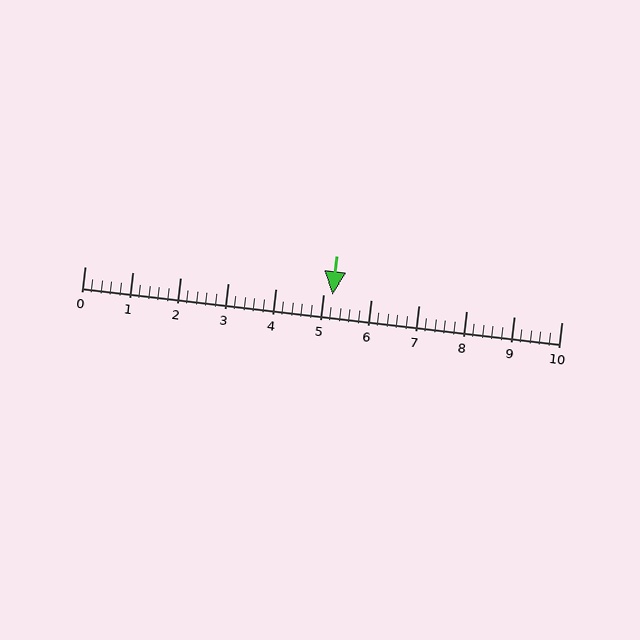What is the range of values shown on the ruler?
The ruler shows values from 0 to 10.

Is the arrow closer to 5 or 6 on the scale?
The arrow is closer to 5.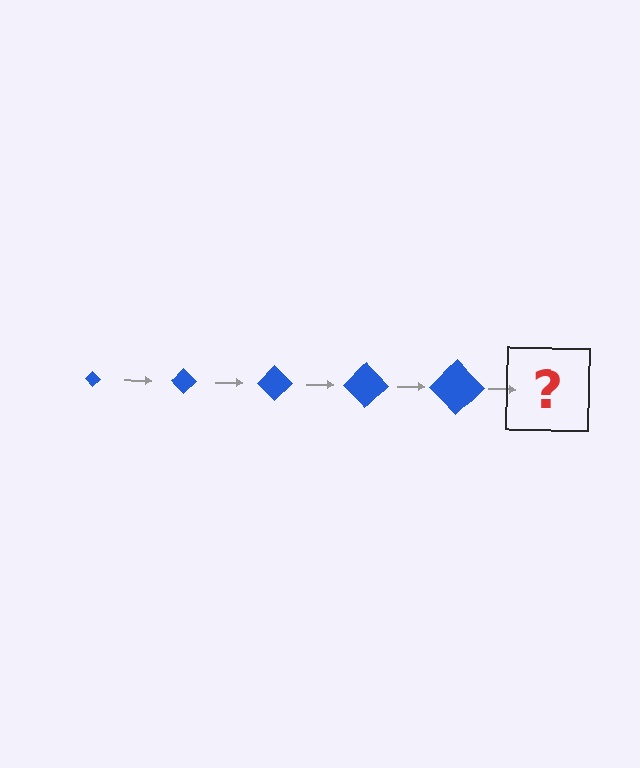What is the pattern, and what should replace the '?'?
The pattern is that the diamond gets progressively larger each step. The '?' should be a blue diamond, larger than the previous one.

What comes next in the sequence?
The next element should be a blue diamond, larger than the previous one.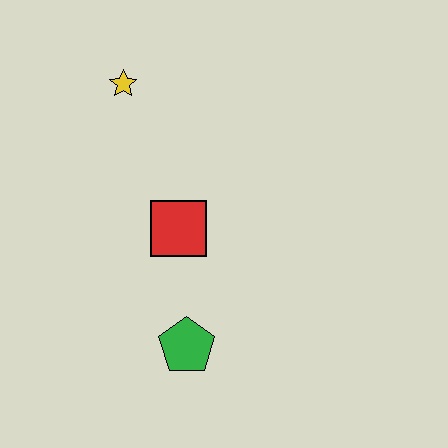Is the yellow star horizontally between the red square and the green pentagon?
No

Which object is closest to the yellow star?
The red square is closest to the yellow star.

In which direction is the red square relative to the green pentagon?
The red square is above the green pentagon.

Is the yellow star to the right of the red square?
No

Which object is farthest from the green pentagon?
The yellow star is farthest from the green pentagon.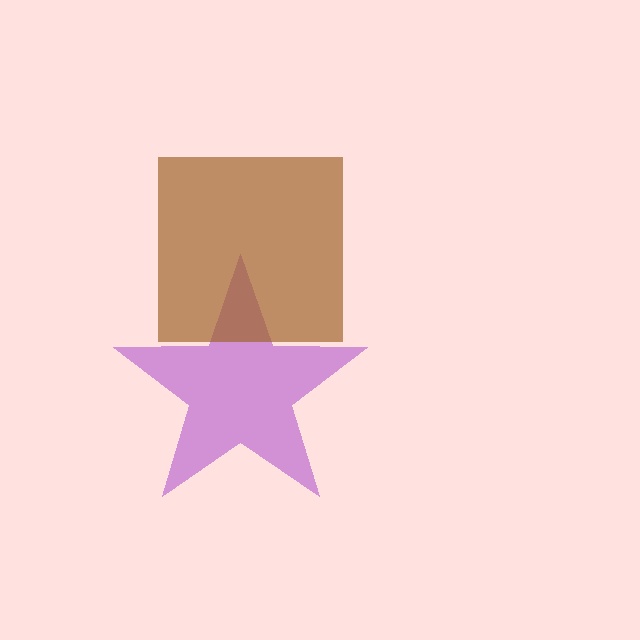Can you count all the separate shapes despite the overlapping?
Yes, there are 2 separate shapes.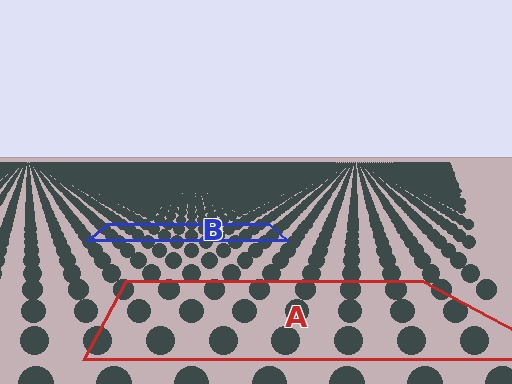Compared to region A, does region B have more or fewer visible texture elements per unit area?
Region B has more texture elements per unit area — they are packed more densely because it is farther away.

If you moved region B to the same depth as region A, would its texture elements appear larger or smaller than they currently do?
They would appear larger. At a closer depth, the same texture elements are projected at a bigger on-screen size.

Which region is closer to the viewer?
Region A is closer. The texture elements there are larger and more spread out.